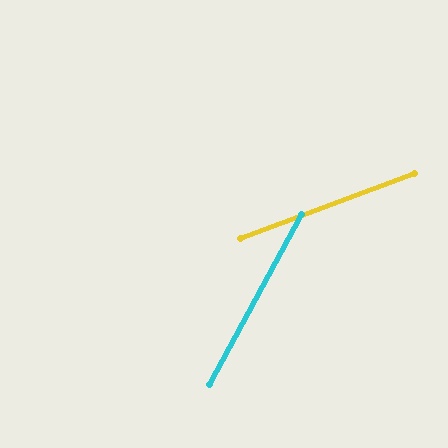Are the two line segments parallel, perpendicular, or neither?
Neither parallel nor perpendicular — they differ by about 41°.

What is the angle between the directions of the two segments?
Approximately 41 degrees.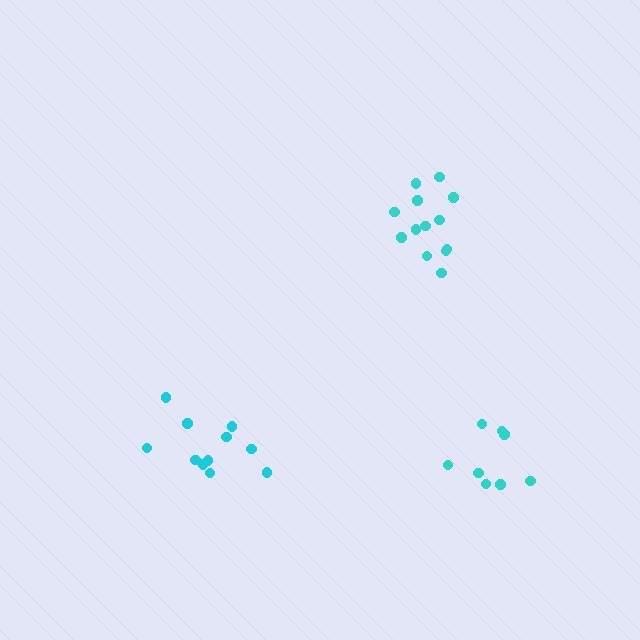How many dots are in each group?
Group 1: 11 dots, Group 2: 13 dots, Group 3: 8 dots (32 total).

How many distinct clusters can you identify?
There are 3 distinct clusters.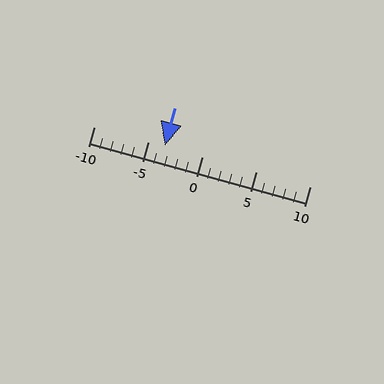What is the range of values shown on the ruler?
The ruler shows values from -10 to 10.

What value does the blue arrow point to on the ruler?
The blue arrow points to approximately -3.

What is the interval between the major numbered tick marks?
The major tick marks are spaced 5 units apart.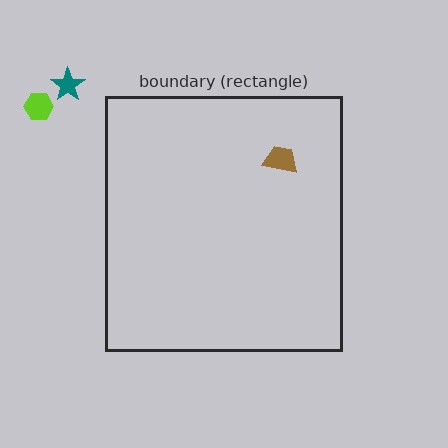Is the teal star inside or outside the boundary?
Outside.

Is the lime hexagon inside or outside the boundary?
Outside.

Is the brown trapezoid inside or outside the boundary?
Inside.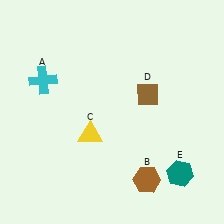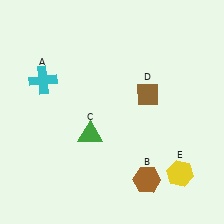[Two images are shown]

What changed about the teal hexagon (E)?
In Image 1, E is teal. In Image 2, it changed to yellow.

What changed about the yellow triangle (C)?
In Image 1, C is yellow. In Image 2, it changed to green.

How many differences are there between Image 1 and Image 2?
There are 2 differences between the two images.